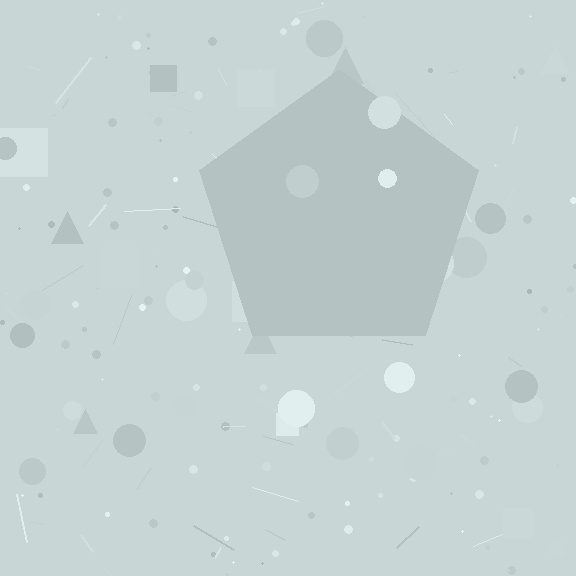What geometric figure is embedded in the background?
A pentagon is embedded in the background.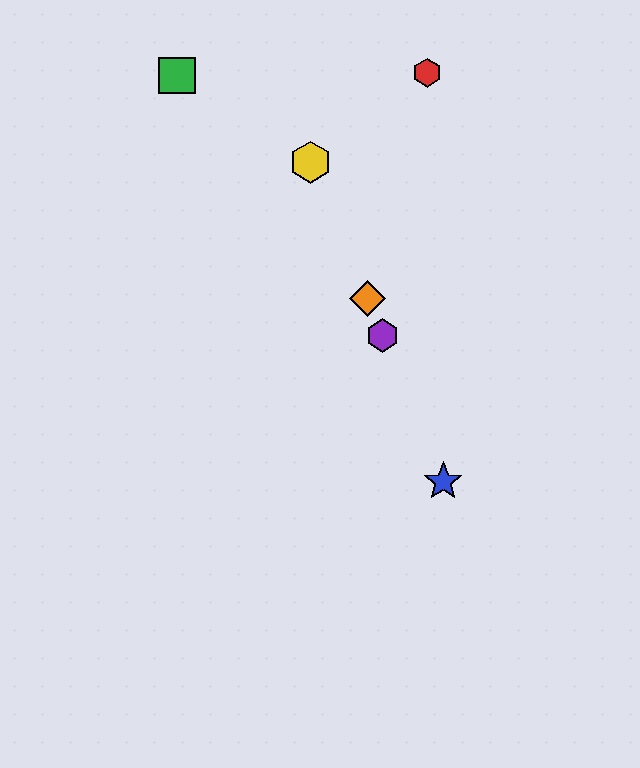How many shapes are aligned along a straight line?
4 shapes (the blue star, the yellow hexagon, the purple hexagon, the orange diamond) are aligned along a straight line.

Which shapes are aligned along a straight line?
The blue star, the yellow hexagon, the purple hexagon, the orange diamond are aligned along a straight line.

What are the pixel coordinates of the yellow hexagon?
The yellow hexagon is at (311, 162).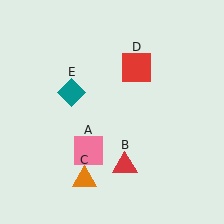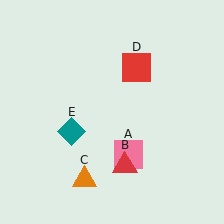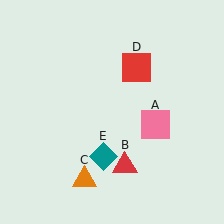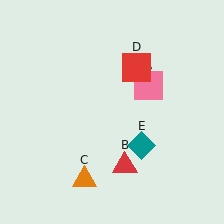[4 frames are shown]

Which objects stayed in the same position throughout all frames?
Red triangle (object B) and orange triangle (object C) and red square (object D) remained stationary.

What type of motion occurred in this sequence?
The pink square (object A), teal diamond (object E) rotated counterclockwise around the center of the scene.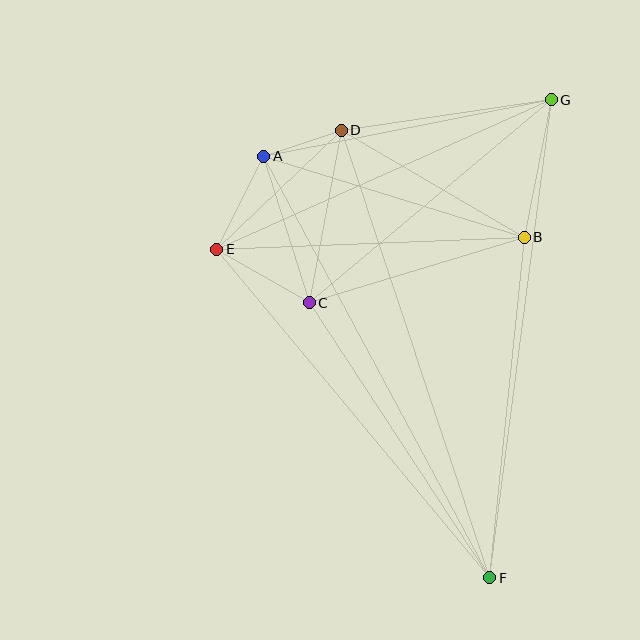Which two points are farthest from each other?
Points F and G are farthest from each other.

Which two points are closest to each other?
Points A and D are closest to each other.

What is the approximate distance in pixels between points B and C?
The distance between B and C is approximately 225 pixels.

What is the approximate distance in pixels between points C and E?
The distance between C and E is approximately 107 pixels.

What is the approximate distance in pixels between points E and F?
The distance between E and F is approximately 427 pixels.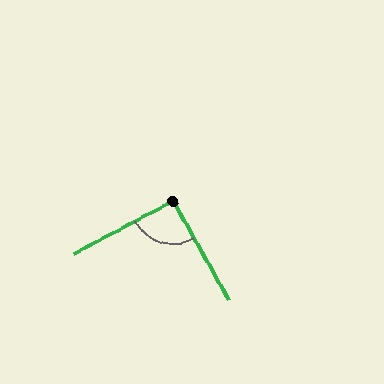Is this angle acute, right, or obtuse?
It is approximately a right angle.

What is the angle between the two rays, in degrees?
Approximately 92 degrees.